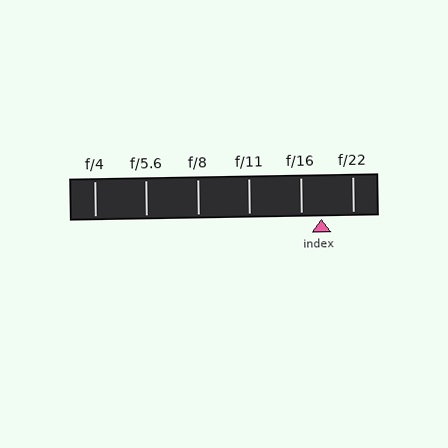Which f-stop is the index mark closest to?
The index mark is closest to f/16.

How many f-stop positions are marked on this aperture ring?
There are 6 f-stop positions marked.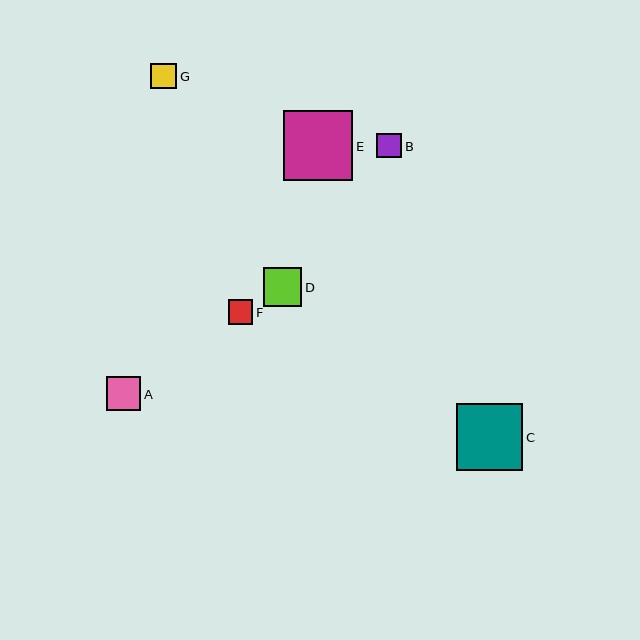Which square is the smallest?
Square F is the smallest with a size of approximately 24 pixels.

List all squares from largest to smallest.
From largest to smallest: E, C, D, A, G, B, F.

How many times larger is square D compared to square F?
Square D is approximately 1.6 times the size of square F.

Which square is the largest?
Square E is the largest with a size of approximately 70 pixels.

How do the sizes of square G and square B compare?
Square G and square B are approximately the same size.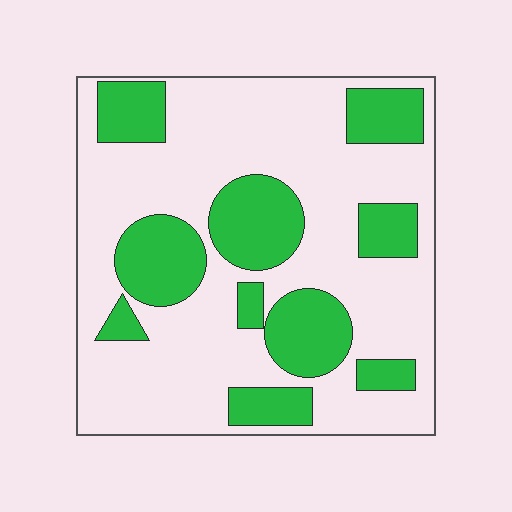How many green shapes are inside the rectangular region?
10.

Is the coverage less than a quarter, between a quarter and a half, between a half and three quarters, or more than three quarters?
Between a quarter and a half.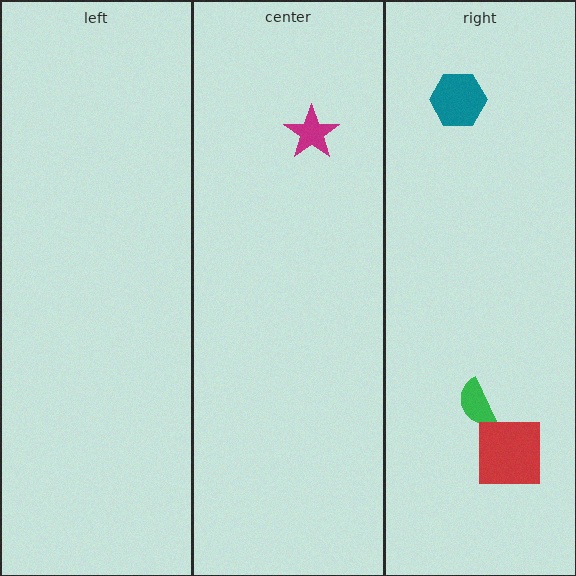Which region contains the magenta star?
The center region.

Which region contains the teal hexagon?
The right region.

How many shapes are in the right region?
3.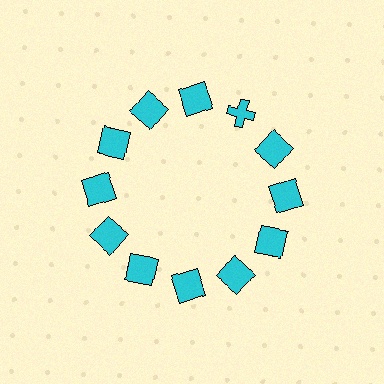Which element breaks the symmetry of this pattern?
The cyan cross at roughly the 1 o'clock position breaks the symmetry. All other shapes are cyan squares.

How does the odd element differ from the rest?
It has a different shape: cross instead of square.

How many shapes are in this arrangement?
There are 12 shapes arranged in a ring pattern.